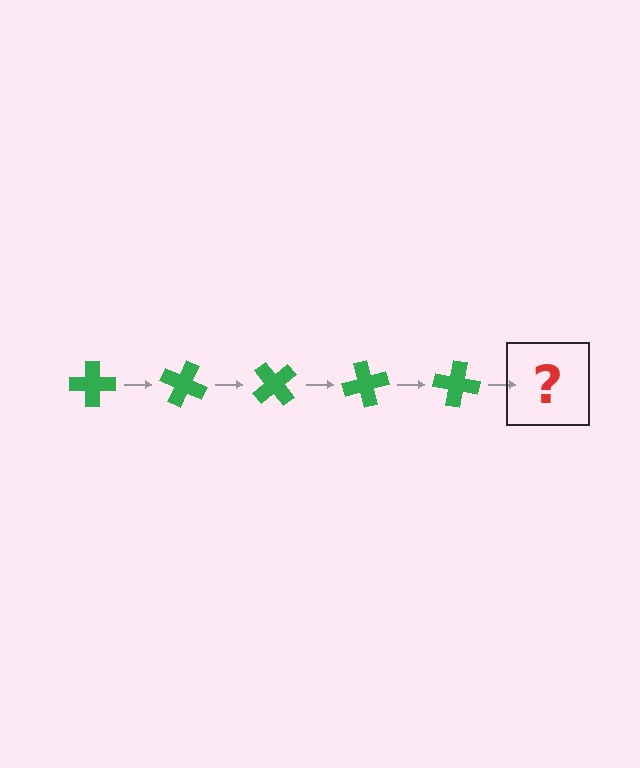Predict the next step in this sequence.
The next step is a green cross rotated 125 degrees.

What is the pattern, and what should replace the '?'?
The pattern is that the cross rotates 25 degrees each step. The '?' should be a green cross rotated 125 degrees.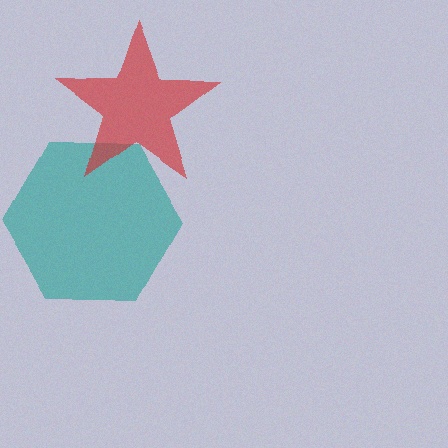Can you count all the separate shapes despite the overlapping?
Yes, there are 2 separate shapes.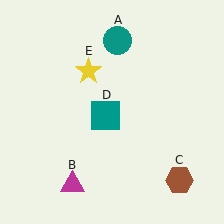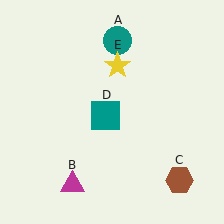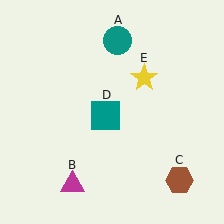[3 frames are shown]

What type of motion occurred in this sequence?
The yellow star (object E) rotated clockwise around the center of the scene.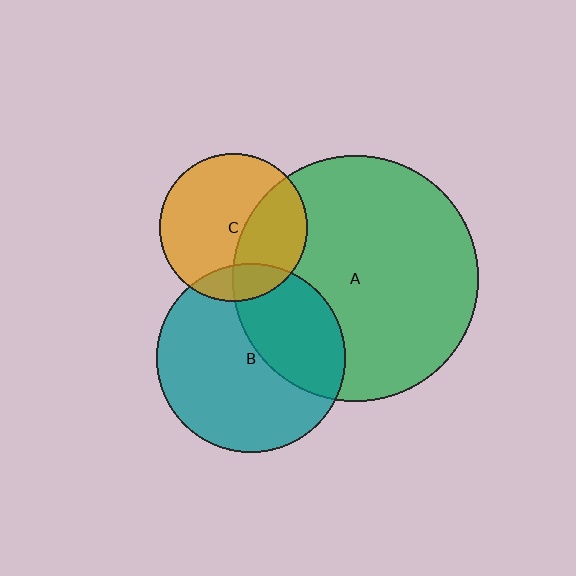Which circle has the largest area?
Circle A (green).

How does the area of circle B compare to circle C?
Approximately 1.6 times.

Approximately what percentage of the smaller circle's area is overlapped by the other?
Approximately 35%.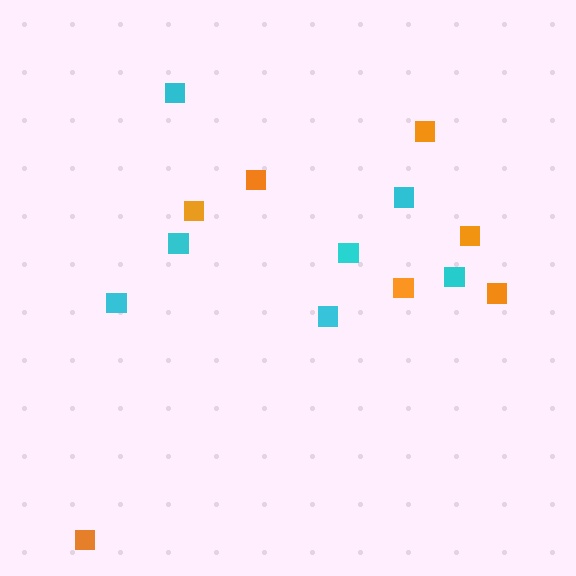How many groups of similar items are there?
There are 2 groups: one group of orange squares (7) and one group of cyan squares (7).